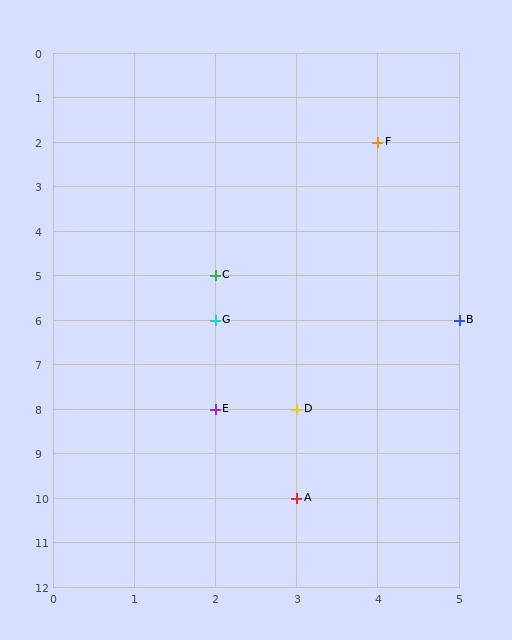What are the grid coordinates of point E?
Point E is at grid coordinates (2, 8).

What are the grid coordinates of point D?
Point D is at grid coordinates (3, 8).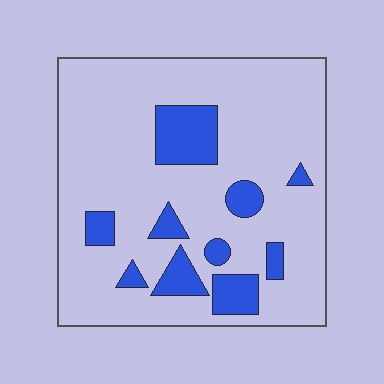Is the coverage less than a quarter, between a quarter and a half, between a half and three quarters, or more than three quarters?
Less than a quarter.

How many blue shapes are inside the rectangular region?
10.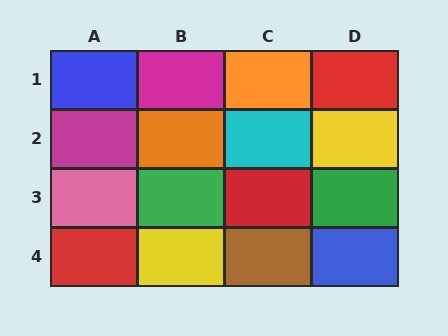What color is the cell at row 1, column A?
Blue.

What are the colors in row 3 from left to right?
Pink, green, red, green.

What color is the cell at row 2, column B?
Orange.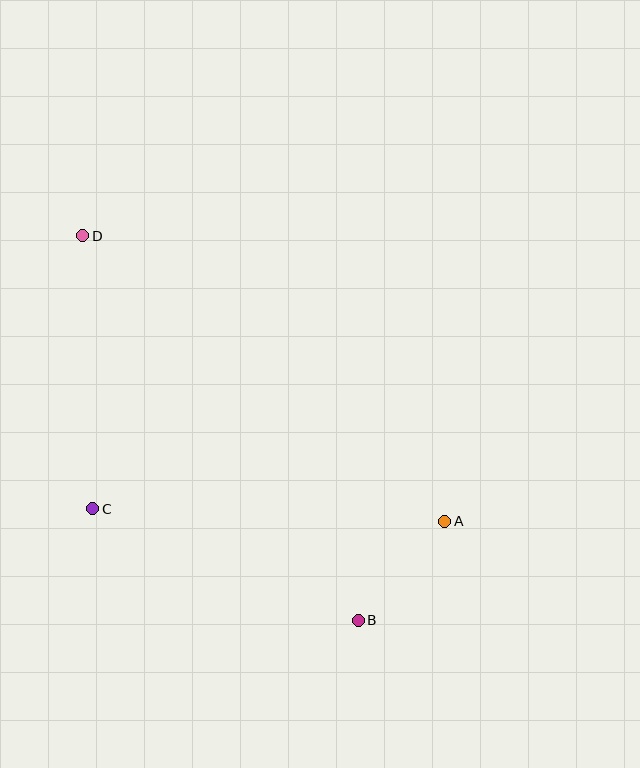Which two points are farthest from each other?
Points B and D are farthest from each other.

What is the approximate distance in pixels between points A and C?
The distance between A and C is approximately 352 pixels.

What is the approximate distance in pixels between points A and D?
The distance between A and D is approximately 461 pixels.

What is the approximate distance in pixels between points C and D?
The distance between C and D is approximately 273 pixels.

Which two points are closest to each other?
Points A and B are closest to each other.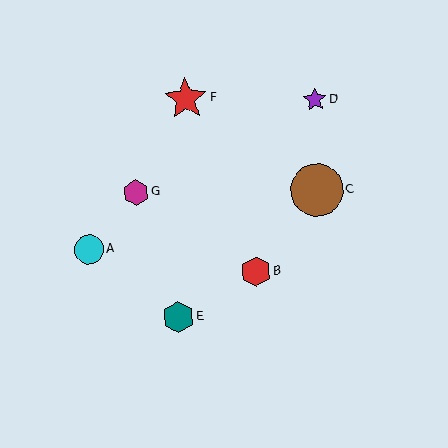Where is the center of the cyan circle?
The center of the cyan circle is at (89, 249).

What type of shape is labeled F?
Shape F is a red star.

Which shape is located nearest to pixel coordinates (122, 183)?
The magenta hexagon (labeled G) at (136, 193) is nearest to that location.